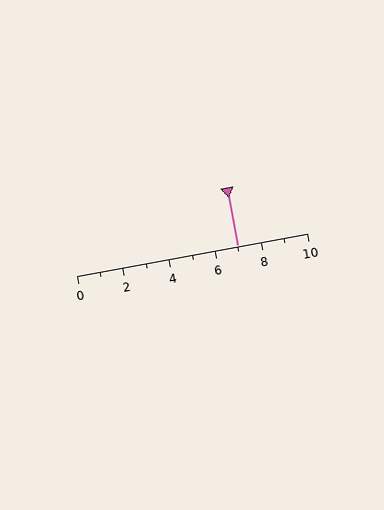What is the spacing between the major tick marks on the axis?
The major ticks are spaced 2 apart.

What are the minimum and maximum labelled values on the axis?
The axis runs from 0 to 10.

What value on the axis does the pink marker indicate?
The marker indicates approximately 7.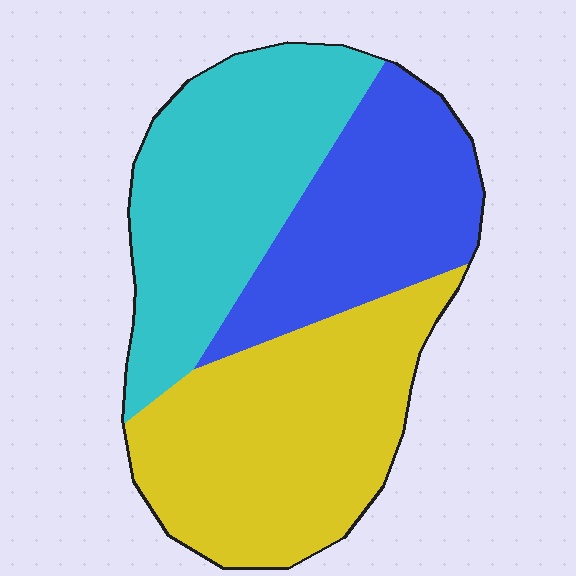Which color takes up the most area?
Yellow, at roughly 40%.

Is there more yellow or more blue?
Yellow.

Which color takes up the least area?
Blue, at roughly 25%.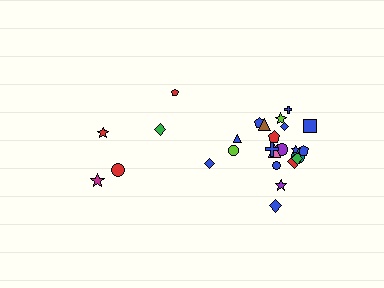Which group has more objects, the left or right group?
The right group.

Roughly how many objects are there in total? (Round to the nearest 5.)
Roughly 25 objects in total.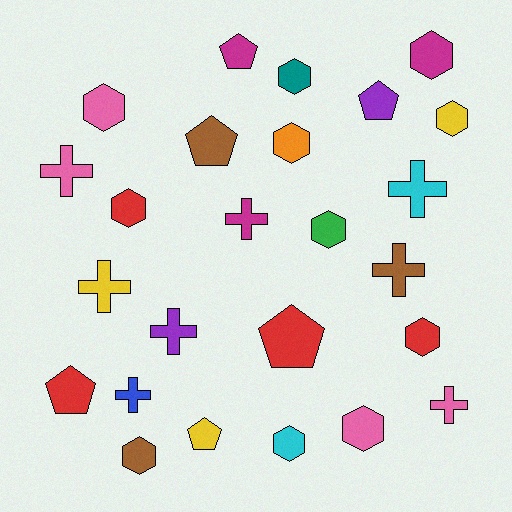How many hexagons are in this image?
There are 11 hexagons.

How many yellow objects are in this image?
There are 3 yellow objects.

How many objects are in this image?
There are 25 objects.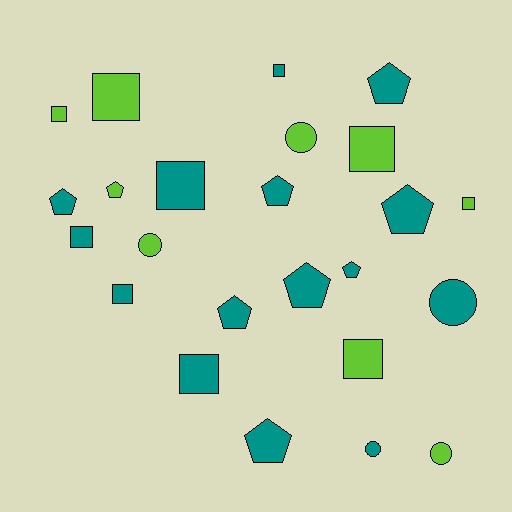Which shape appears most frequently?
Square, with 10 objects.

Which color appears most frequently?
Teal, with 15 objects.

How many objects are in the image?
There are 24 objects.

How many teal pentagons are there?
There are 8 teal pentagons.